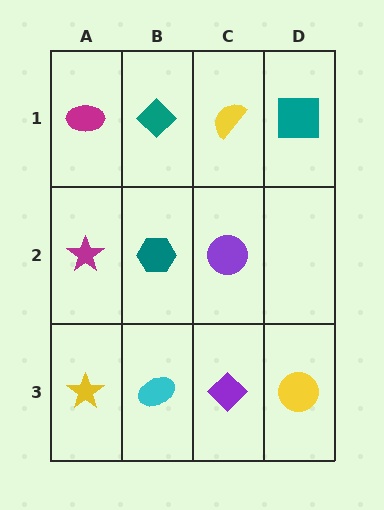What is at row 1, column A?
A magenta ellipse.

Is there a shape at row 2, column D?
No, that cell is empty.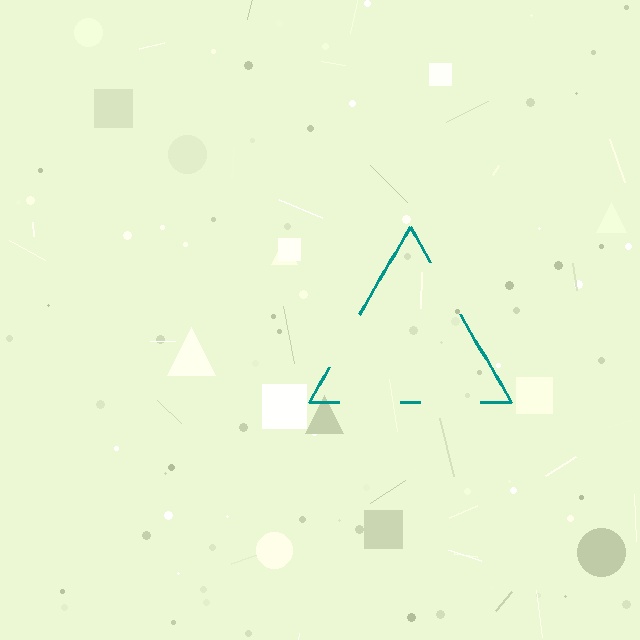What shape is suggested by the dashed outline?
The dashed outline suggests a triangle.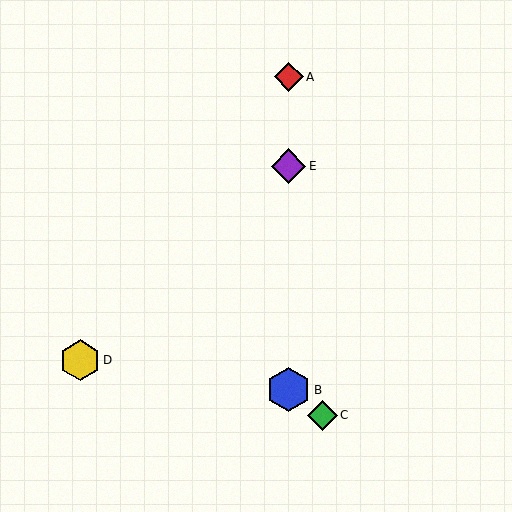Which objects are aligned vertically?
Objects A, B, E are aligned vertically.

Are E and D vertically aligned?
No, E is at x≈289 and D is at x≈80.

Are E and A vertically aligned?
Yes, both are at x≈289.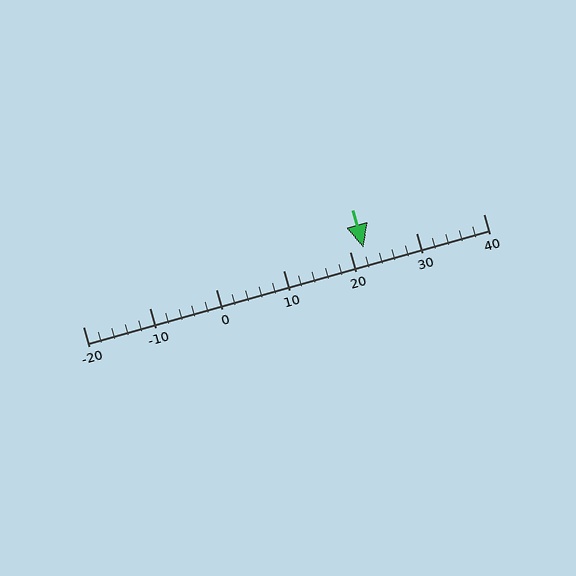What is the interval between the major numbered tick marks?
The major tick marks are spaced 10 units apart.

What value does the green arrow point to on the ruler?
The green arrow points to approximately 22.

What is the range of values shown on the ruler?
The ruler shows values from -20 to 40.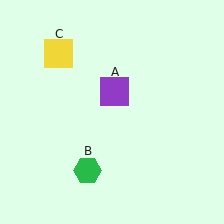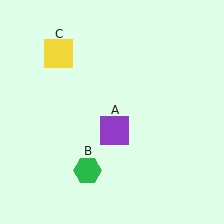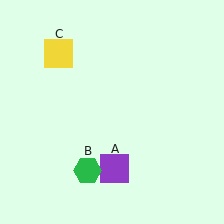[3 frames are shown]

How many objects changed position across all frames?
1 object changed position: purple square (object A).